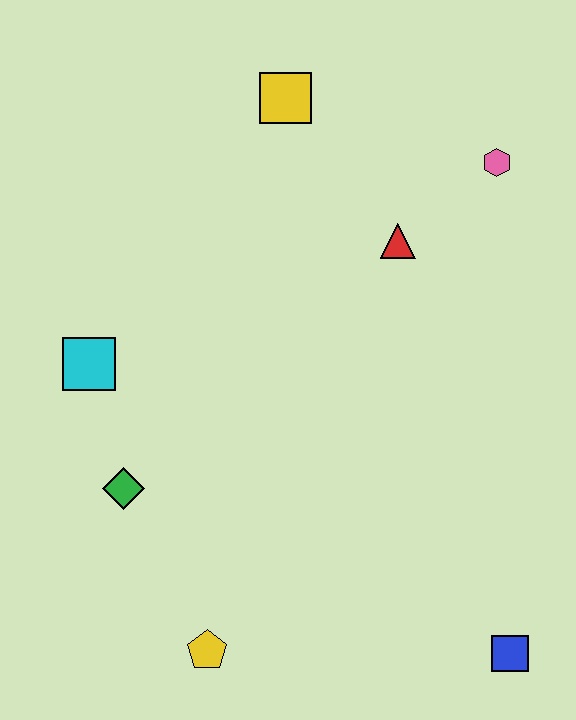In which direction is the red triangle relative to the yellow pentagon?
The red triangle is above the yellow pentagon.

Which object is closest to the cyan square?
The green diamond is closest to the cyan square.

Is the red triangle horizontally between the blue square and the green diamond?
Yes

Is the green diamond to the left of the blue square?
Yes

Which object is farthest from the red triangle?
The yellow pentagon is farthest from the red triangle.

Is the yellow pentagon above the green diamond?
No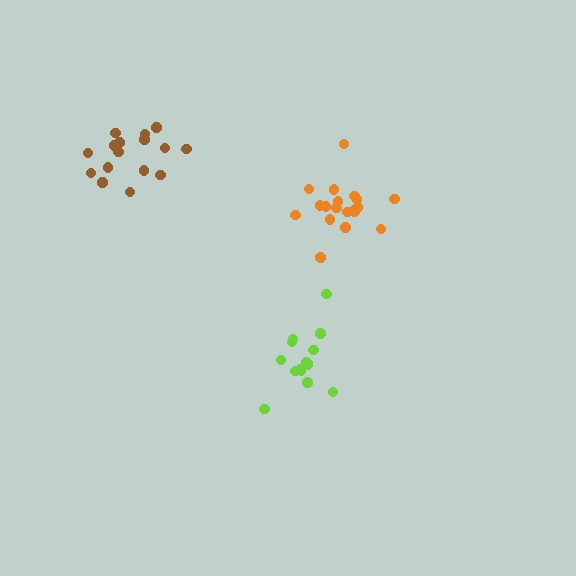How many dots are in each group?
Group 1: 19 dots, Group 2: 16 dots, Group 3: 15 dots (50 total).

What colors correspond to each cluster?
The clusters are colored: orange, brown, lime.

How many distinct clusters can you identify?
There are 3 distinct clusters.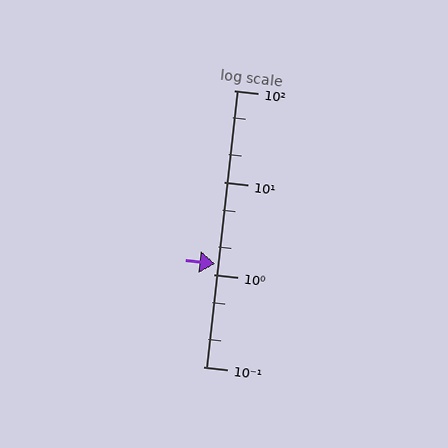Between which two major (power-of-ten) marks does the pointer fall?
The pointer is between 1 and 10.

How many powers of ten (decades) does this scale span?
The scale spans 3 decades, from 0.1 to 100.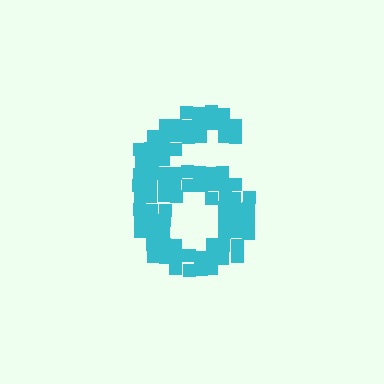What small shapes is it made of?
It is made of small squares.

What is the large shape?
The large shape is the digit 6.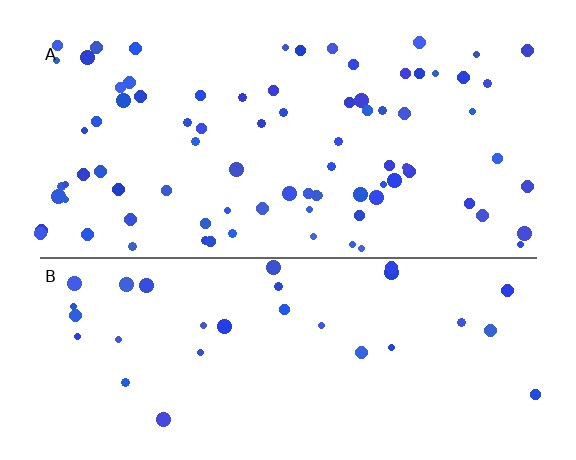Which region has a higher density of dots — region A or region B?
A (the top).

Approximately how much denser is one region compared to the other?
Approximately 2.5× — region A over region B.